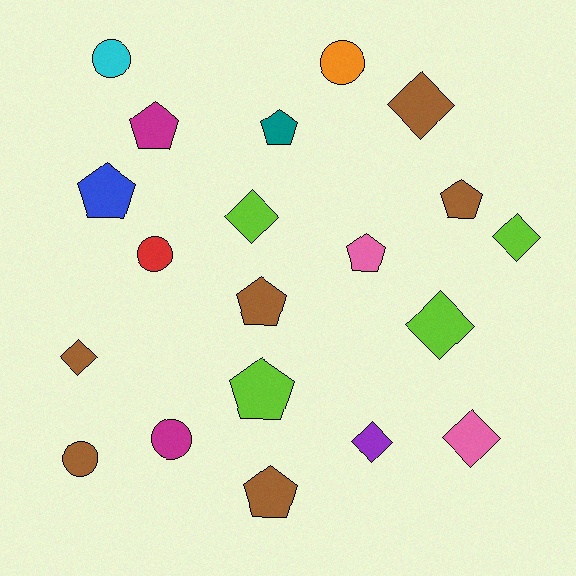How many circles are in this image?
There are 5 circles.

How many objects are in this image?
There are 20 objects.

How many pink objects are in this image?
There are 2 pink objects.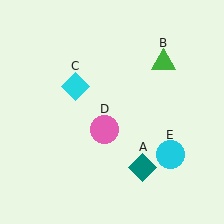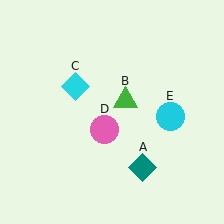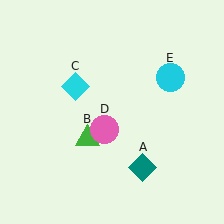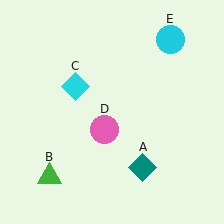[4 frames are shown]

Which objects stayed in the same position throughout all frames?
Teal diamond (object A) and cyan diamond (object C) and pink circle (object D) remained stationary.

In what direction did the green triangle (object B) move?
The green triangle (object B) moved down and to the left.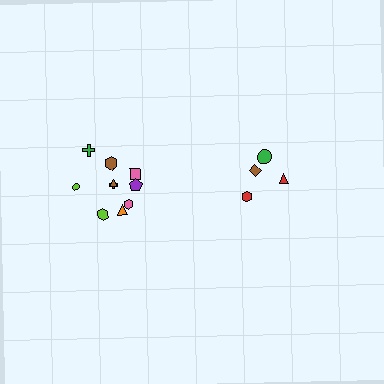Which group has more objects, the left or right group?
The left group.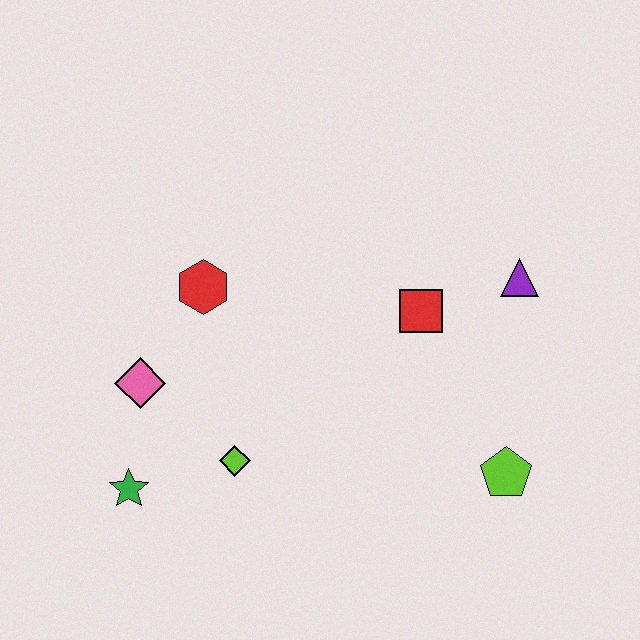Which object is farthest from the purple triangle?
The green star is farthest from the purple triangle.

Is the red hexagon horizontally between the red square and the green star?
Yes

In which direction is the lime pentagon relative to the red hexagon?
The lime pentagon is to the right of the red hexagon.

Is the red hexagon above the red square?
Yes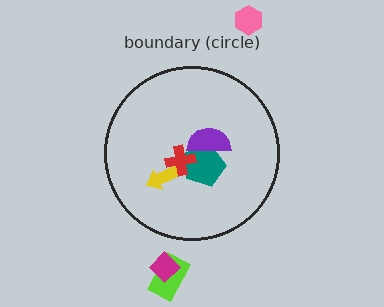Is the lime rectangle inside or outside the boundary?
Outside.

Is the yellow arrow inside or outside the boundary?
Inside.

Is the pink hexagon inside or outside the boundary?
Outside.